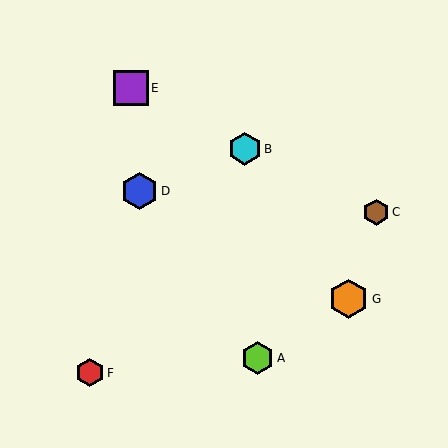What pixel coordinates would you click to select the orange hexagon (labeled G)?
Click at (349, 299) to select the orange hexagon G.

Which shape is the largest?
The orange hexagon (labeled G) is the largest.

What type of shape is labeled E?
Shape E is a purple square.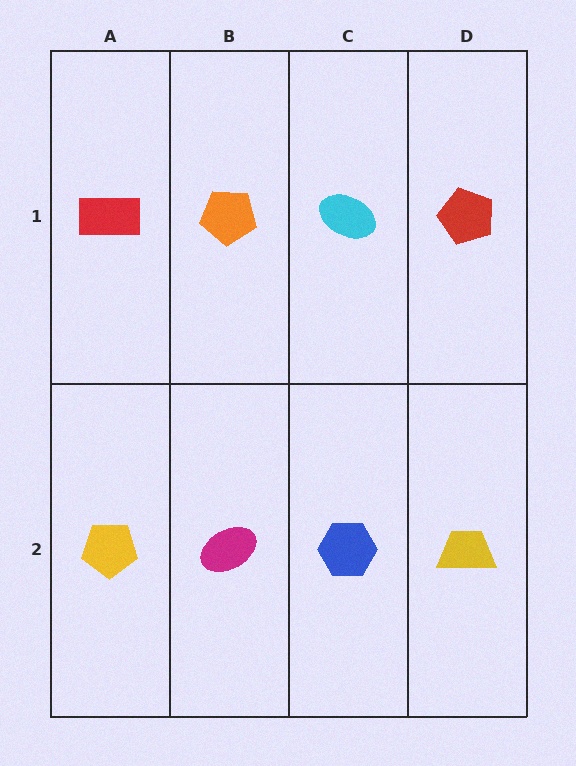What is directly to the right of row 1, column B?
A cyan ellipse.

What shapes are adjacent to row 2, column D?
A red pentagon (row 1, column D), a blue hexagon (row 2, column C).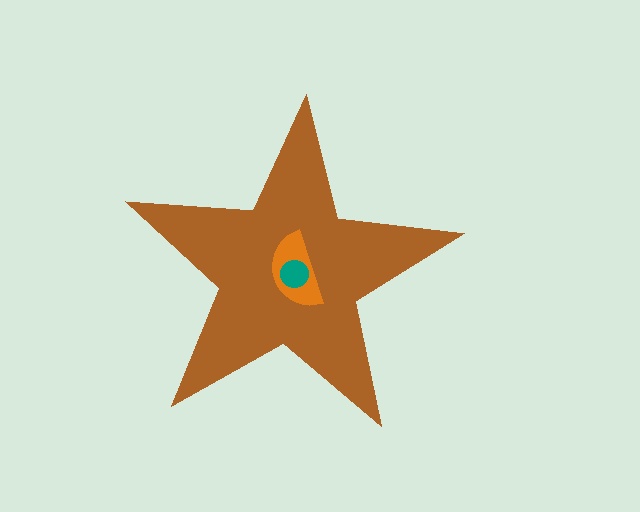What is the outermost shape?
The brown star.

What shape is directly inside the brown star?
The orange semicircle.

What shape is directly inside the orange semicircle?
The teal circle.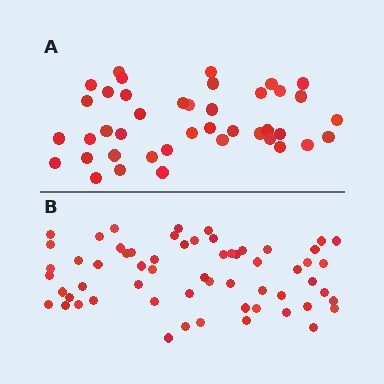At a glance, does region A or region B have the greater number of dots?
Region B (the bottom region) has more dots.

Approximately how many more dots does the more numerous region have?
Region B has approximately 20 more dots than region A.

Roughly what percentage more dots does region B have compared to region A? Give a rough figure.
About 45% more.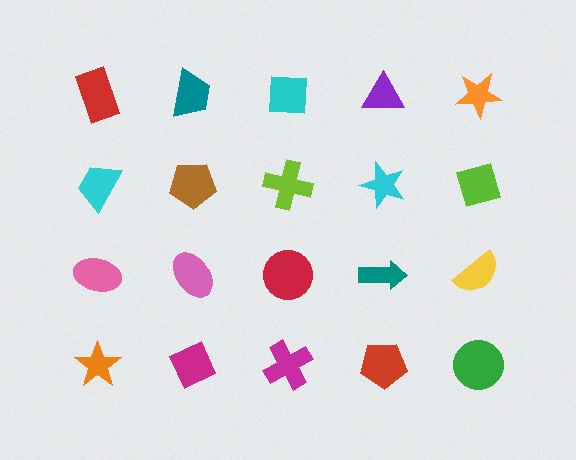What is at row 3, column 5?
A yellow semicircle.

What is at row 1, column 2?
A teal trapezoid.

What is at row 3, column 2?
A pink ellipse.